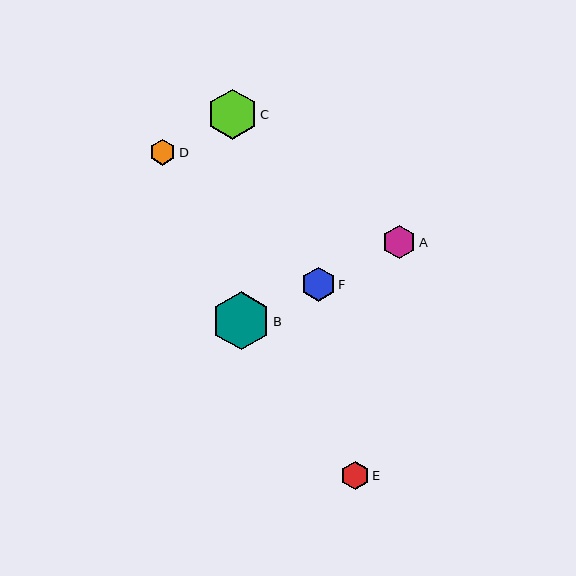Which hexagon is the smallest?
Hexagon D is the smallest with a size of approximately 26 pixels.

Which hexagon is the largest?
Hexagon B is the largest with a size of approximately 58 pixels.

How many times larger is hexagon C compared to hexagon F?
Hexagon C is approximately 1.5 times the size of hexagon F.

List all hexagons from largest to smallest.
From largest to smallest: B, C, F, A, E, D.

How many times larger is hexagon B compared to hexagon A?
Hexagon B is approximately 1.7 times the size of hexagon A.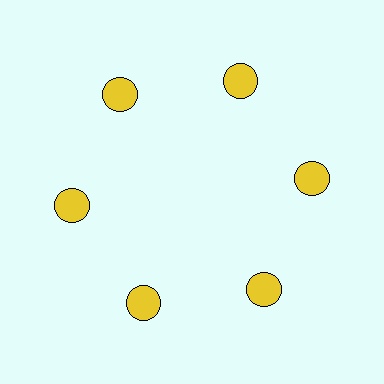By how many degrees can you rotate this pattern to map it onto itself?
The pattern maps onto itself every 60 degrees of rotation.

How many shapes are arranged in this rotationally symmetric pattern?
There are 6 shapes, arranged in 6 groups of 1.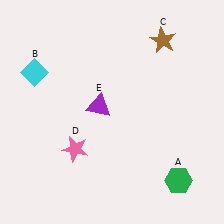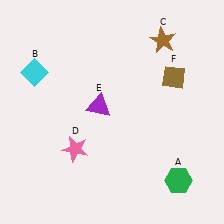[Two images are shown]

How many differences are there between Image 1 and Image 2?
There is 1 difference between the two images.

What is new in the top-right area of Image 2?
A brown diamond (F) was added in the top-right area of Image 2.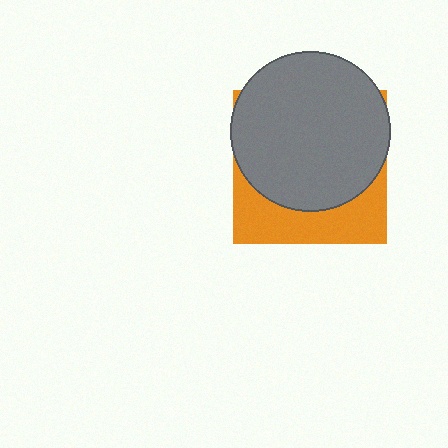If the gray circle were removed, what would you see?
You would see the complete orange square.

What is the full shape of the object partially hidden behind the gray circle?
The partially hidden object is an orange square.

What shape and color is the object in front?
The object in front is a gray circle.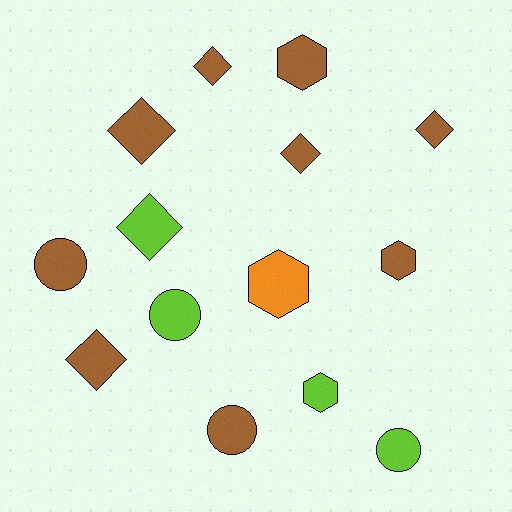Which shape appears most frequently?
Diamond, with 6 objects.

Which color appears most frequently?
Brown, with 9 objects.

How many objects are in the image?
There are 14 objects.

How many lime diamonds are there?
There is 1 lime diamond.